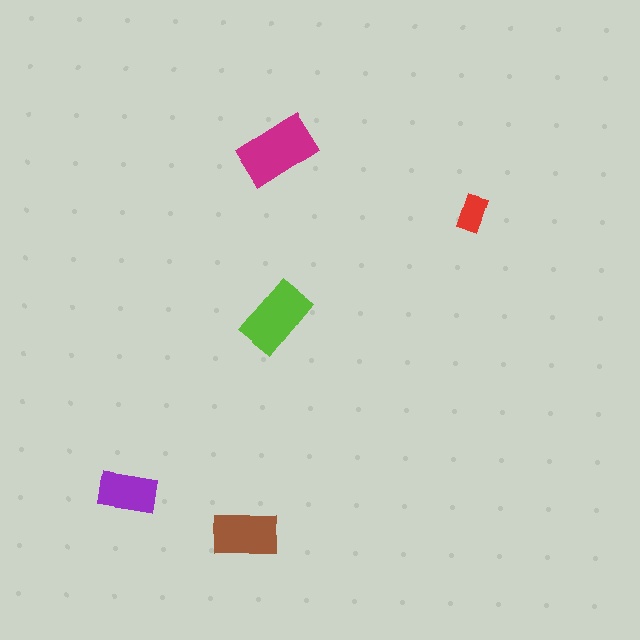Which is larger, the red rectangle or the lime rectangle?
The lime one.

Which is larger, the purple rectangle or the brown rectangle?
The brown one.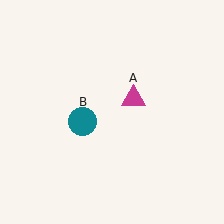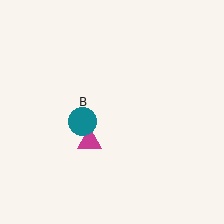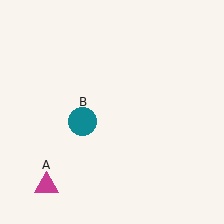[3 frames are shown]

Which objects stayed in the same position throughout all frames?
Teal circle (object B) remained stationary.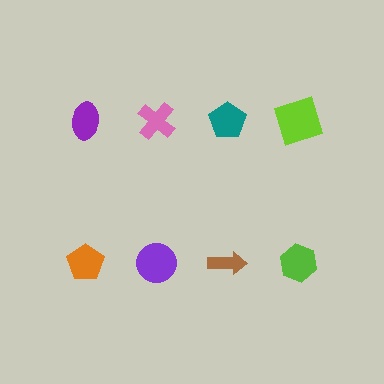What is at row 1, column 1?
A purple ellipse.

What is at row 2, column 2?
A purple circle.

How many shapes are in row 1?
4 shapes.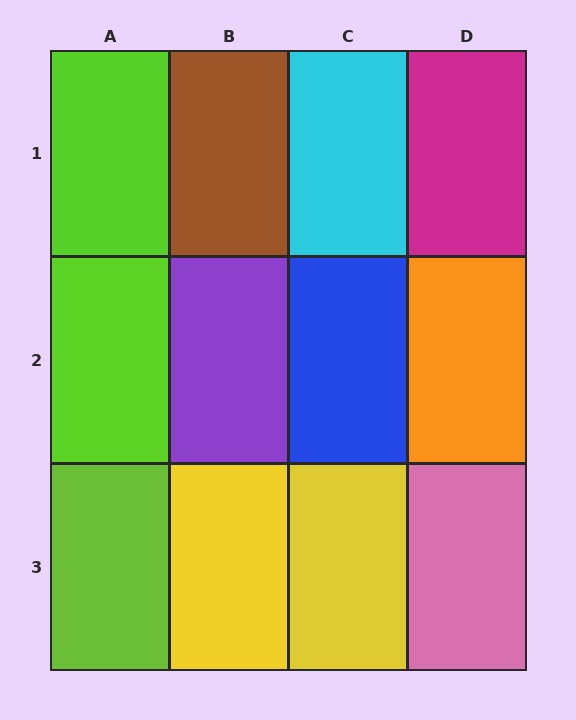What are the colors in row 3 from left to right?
Lime, yellow, yellow, pink.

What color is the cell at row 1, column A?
Lime.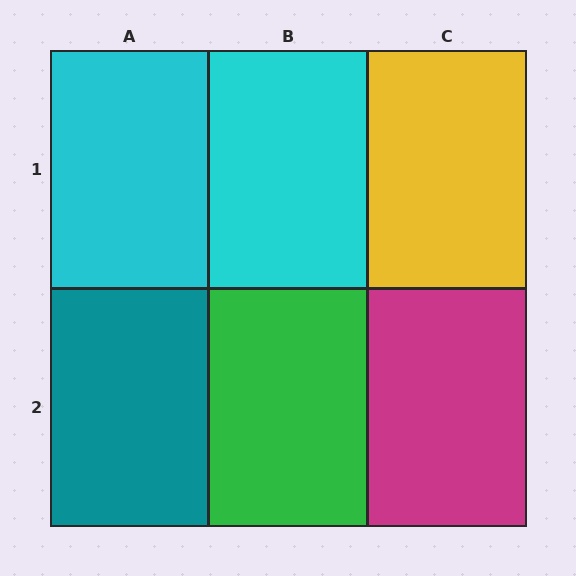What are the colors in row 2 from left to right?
Teal, green, magenta.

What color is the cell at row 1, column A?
Cyan.